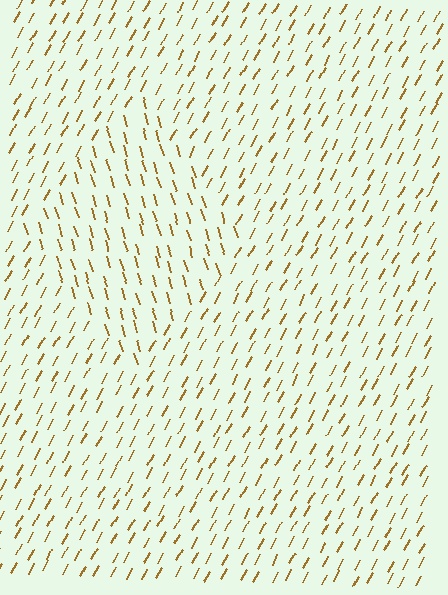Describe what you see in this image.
The image is filled with small brown line segments. A diamond region in the image has lines oriented differently from the surrounding lines, creating a visible texture boundary.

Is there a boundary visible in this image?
Yes, there is a texture boundary formed by a change in line orientation.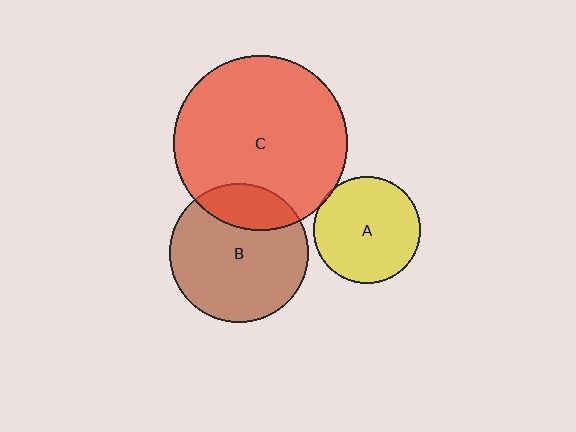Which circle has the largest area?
Circle C (red).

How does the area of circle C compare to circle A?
Approximately 2.7 times.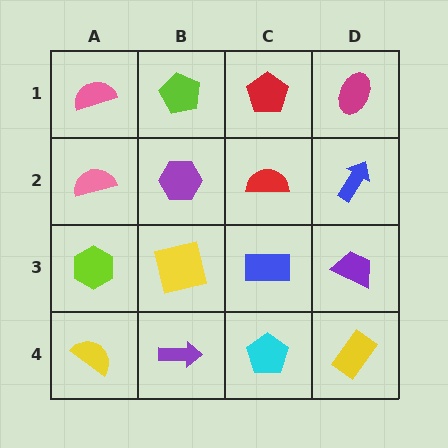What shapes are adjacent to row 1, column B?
A purple hexagon (row 2, column B), a pink semicircle (row 1, column A), a red pentagon (row 1, column C).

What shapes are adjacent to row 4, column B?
A yellow square (row 3, column B), a yellow semicircle (row 4, column A), a cyan pentagon (row 4, column C).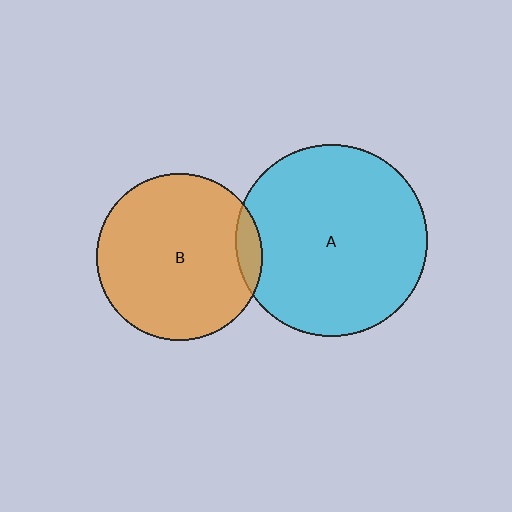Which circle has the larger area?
Circle A (cyan).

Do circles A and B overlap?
Yes.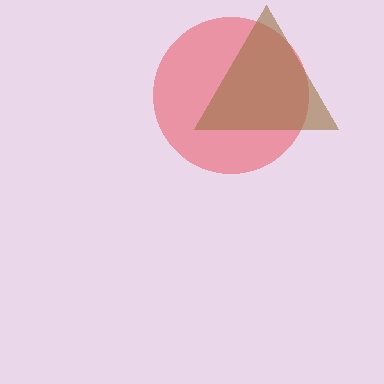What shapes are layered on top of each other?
The layered shapes are: a red circle, a brown triangle.